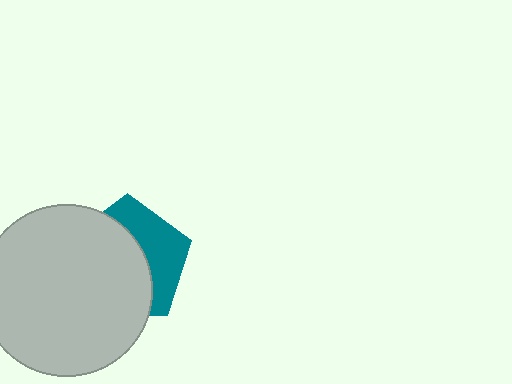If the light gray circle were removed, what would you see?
You would see the complete teal pentagon.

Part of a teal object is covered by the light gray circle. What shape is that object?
It is a pentagon.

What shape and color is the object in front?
The object in front is a light gray circle.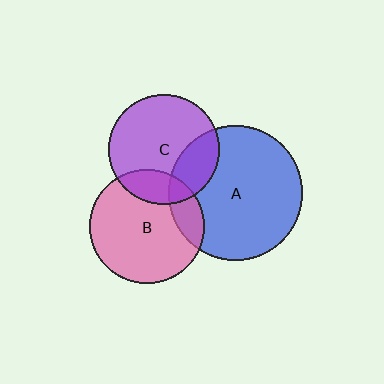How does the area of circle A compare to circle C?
Approximately 1.5 times.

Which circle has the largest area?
Circle A (blue).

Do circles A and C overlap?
Yes.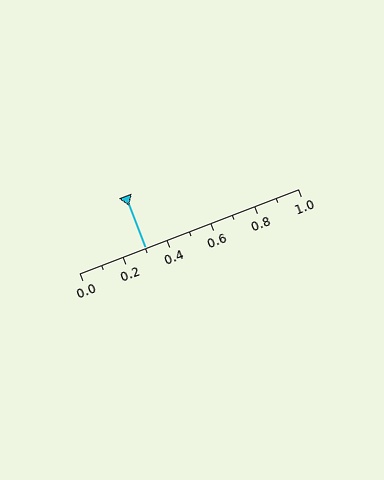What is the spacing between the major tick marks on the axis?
The major ticks are spaced 0.2 apart.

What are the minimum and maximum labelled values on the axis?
The axis runs from 0.0 to 1.0.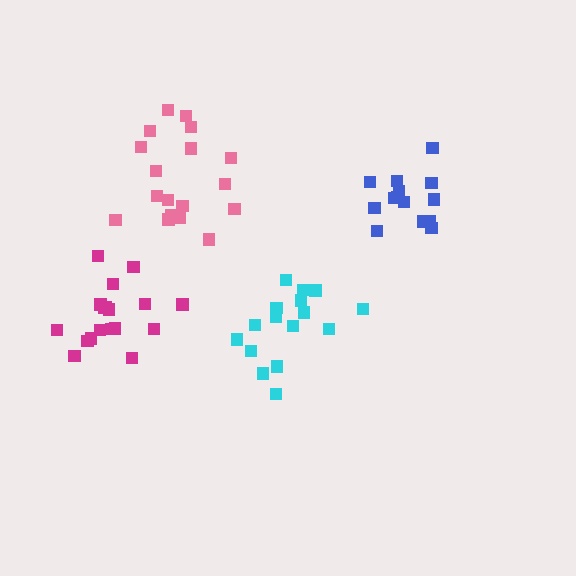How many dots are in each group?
Group 1: 14 dots, Group 2: 16 dots, Group 3: 18 dots, Group 4: 18 dots (66 total).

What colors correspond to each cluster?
The clusters are colored: blue, cyan, pink, magenta.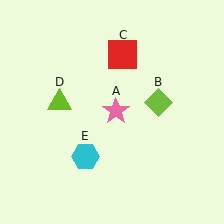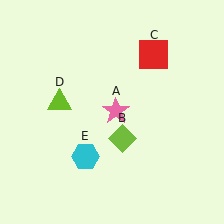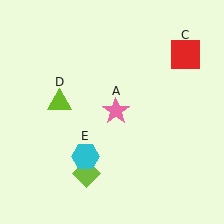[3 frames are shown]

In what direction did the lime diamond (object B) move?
The lime diamond (object B) moved down and to the left.